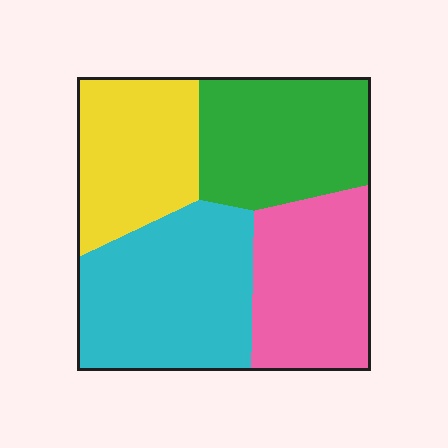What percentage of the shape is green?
Green covers about 25% of the shape.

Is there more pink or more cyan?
Cyan.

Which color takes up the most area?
Cyan, at roughly 30%.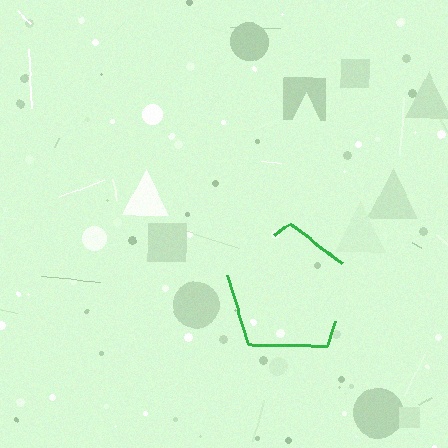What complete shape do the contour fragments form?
The contour fragments form a pentagon.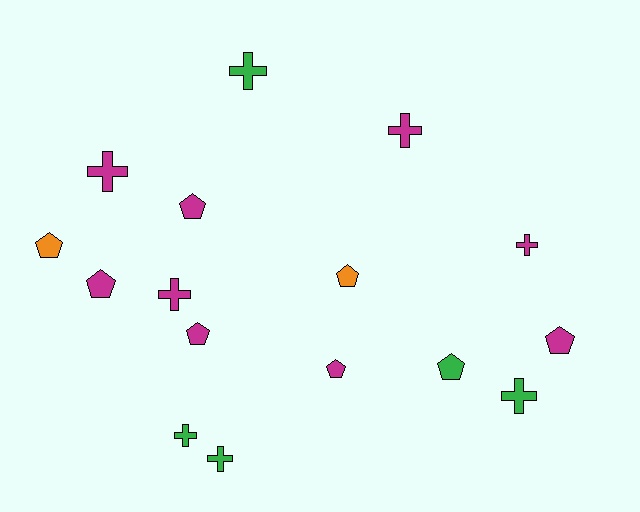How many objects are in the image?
There are 16 objects.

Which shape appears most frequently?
Cross, with 8 objects.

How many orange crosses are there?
There are no orange crosses.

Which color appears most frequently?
Magenta, with 9 objects.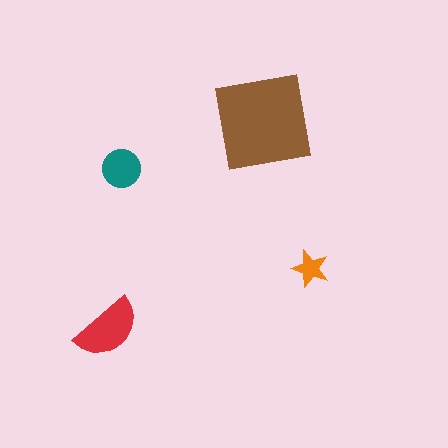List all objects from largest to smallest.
The brown square, the red semicircle, the teal circle, the orange star.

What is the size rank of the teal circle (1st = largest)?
3rd.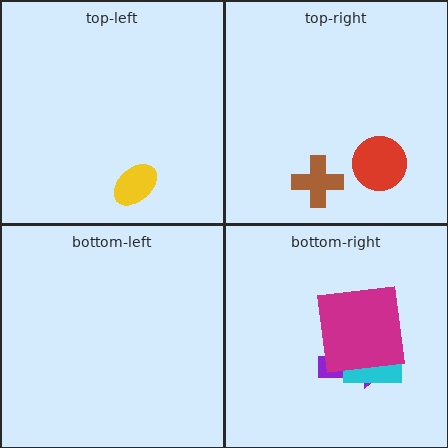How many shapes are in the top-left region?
1.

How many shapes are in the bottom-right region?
3.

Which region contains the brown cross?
The top-right region.